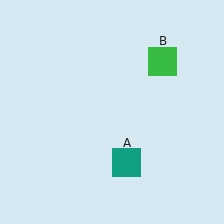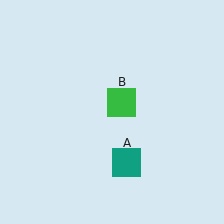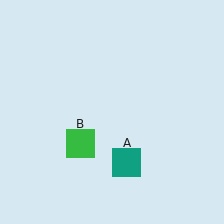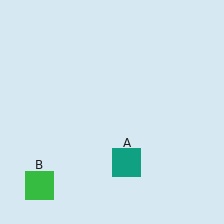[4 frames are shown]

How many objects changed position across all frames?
1 object changed position: green square (object B).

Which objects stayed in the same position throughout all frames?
Teal square (object A) remained stationary.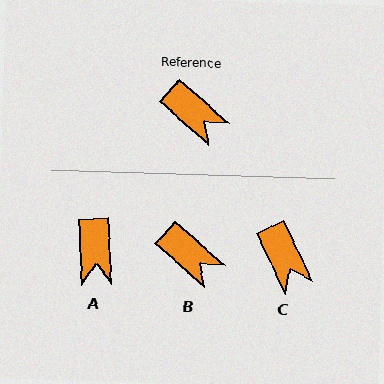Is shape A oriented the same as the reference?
No, it is off by about 46 degrees.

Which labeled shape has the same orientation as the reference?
B.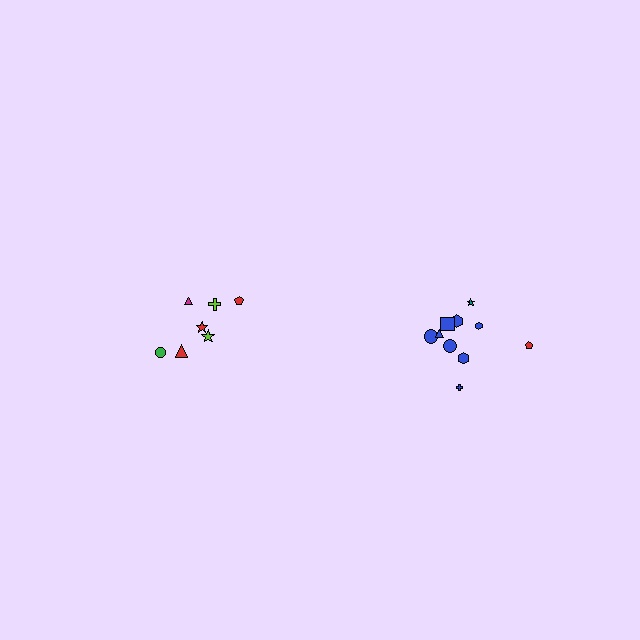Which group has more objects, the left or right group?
The right group.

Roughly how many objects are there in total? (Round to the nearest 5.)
Roughly 15 objects in total.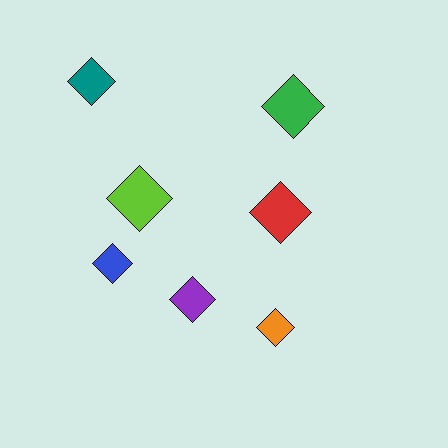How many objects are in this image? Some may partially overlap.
There are 7 objects.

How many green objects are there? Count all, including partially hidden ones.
There is 1 green object.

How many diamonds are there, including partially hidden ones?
There are 7 diamonds.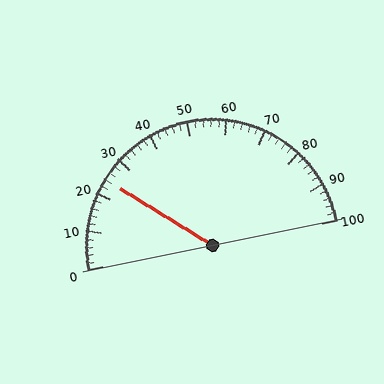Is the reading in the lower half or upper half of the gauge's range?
The reading is in the lower half of the range (0 to 100).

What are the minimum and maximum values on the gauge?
The gauge ranges from 0 to 100.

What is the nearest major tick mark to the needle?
The nearest major tick mark is 20.